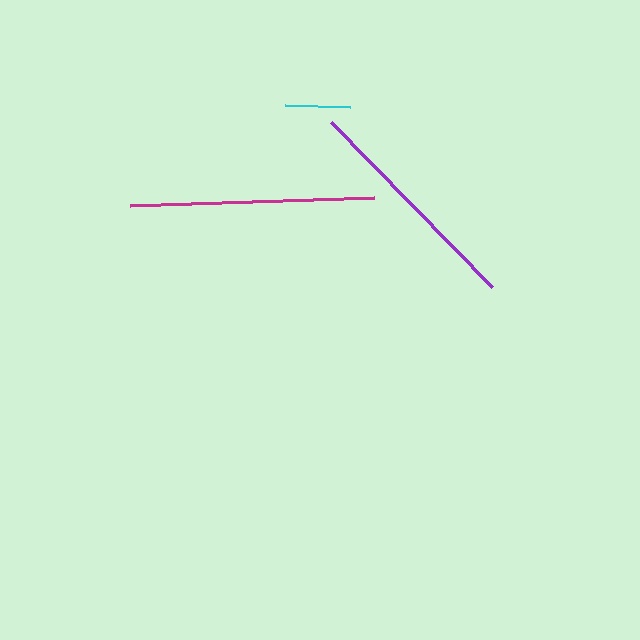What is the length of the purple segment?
The purple segment is approximately 231 pixels long.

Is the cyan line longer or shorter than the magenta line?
The magenta line is longer than the cyan line.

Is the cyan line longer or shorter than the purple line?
The purple line is longer than the cyan line.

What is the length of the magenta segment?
The magenta segment is approximately 245 pixels long.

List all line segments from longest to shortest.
From longest to shortest: magenta, purple, cyan.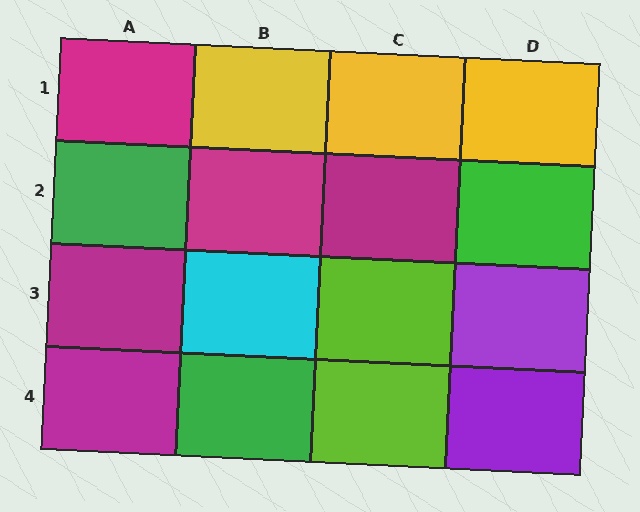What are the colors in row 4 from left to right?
Magenta, green, lime, purple.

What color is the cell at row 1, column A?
Magenta.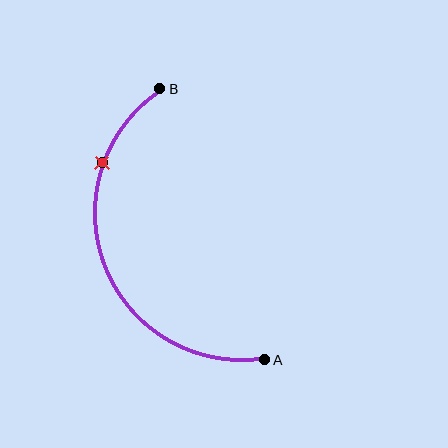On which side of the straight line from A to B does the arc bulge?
The arc bulges to the left of the straight line connecting A and B.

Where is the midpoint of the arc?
The arc midpoint is the point on the curve farthest from the straight line joining A and B. It sits to the left of that line.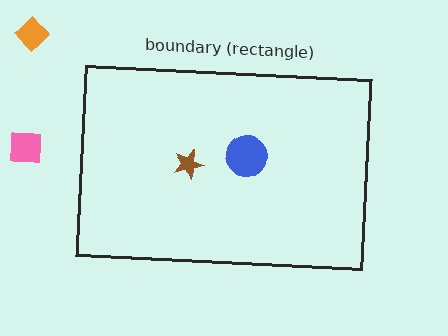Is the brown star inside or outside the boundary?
Inside.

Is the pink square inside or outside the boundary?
Outside.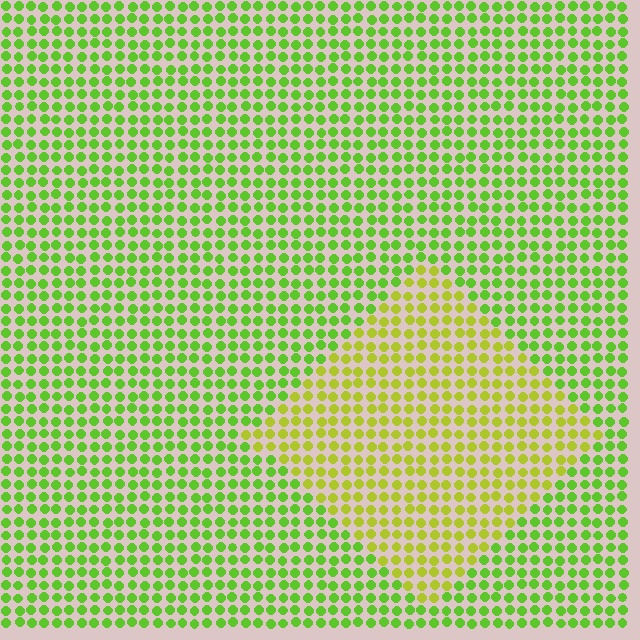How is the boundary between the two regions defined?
The boundary is defined purely by a slight shift in hue (about 31 degrees). Spacing, size, and orientation are identical on both sides.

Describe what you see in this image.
The image is filled with small lime elements in a uniform arrangement. A diamond-shaped region is visible where the elements are tinted to a slightly different hue, forming a subtle color boundary.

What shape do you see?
I see a diamond.